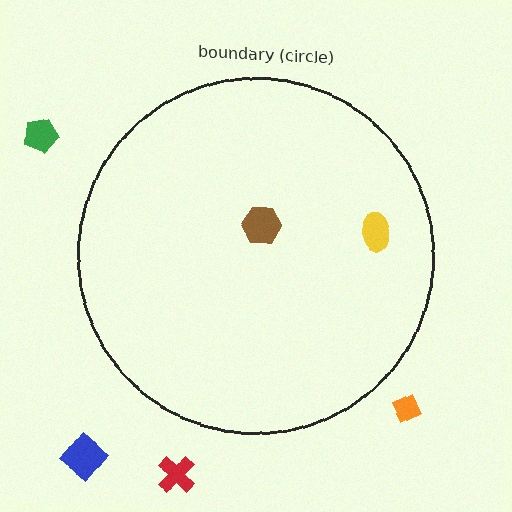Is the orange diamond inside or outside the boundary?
Outside.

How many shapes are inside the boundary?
2 inside, 4 outside.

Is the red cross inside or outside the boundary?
Outside.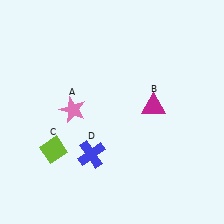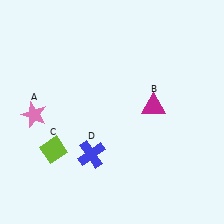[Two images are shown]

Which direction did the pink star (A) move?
The pink star (A) moved left.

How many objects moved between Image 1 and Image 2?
1 object moved between the two images.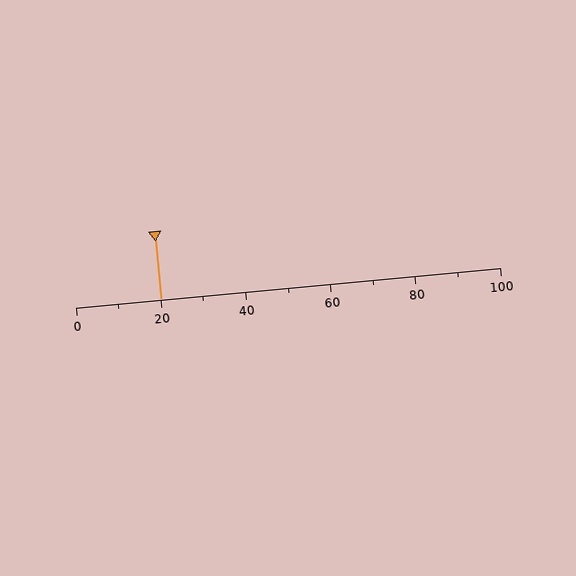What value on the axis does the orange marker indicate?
The marker indicates approximately 20.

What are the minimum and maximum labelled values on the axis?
The axis runs from 0 to 100.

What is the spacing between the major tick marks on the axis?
The major ticks are spaced 20 apart.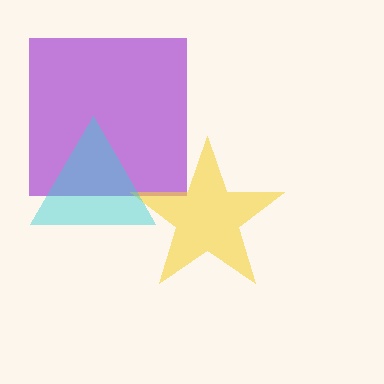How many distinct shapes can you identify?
There are 3 distinct shapes: a purple square, a yellow star, a cyan triangle.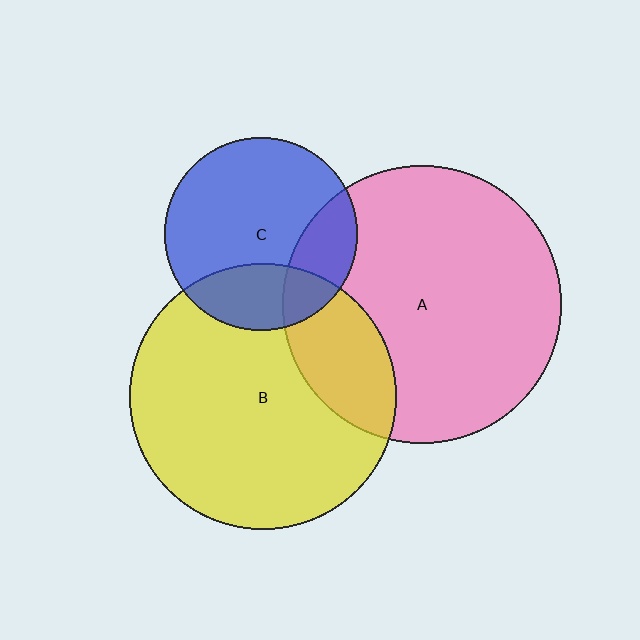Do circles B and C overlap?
Yes.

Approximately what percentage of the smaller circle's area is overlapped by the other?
Approximately 25%.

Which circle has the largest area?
Circle A (pink).